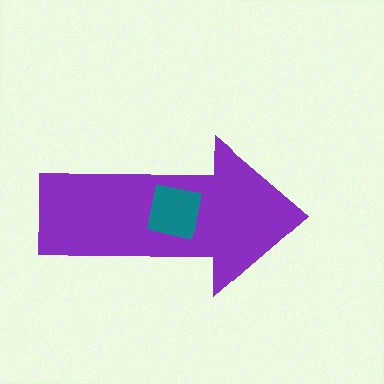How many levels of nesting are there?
2.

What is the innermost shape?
The teal square.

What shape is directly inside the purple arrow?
The teal square.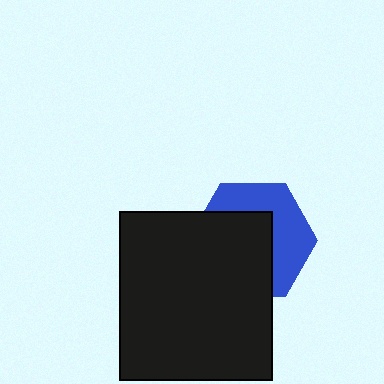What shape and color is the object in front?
The object in front is a black rectangle.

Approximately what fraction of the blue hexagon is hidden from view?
Roughly 56% of the blue hexagon is hidden behind the black rectangle.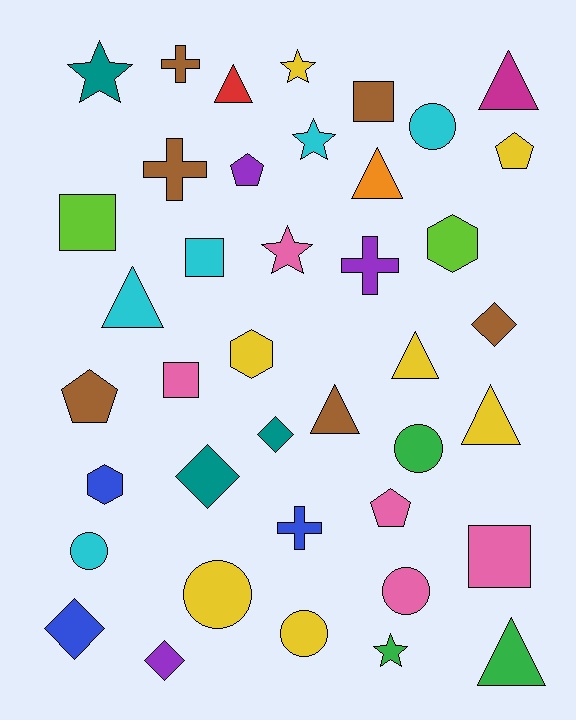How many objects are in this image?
There are 40 objects.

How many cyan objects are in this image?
There are 5 cyan objects.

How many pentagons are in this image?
There are 4 pentagons.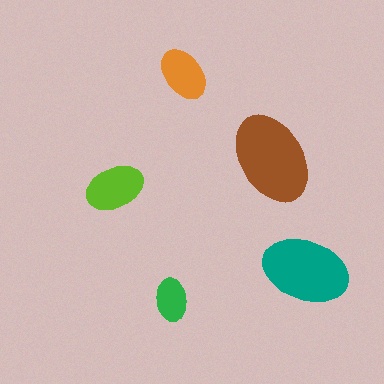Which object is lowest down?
The green ellipse is bottommost.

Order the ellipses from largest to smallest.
the brown one, the teal one, the lime one, the orange one, the green one.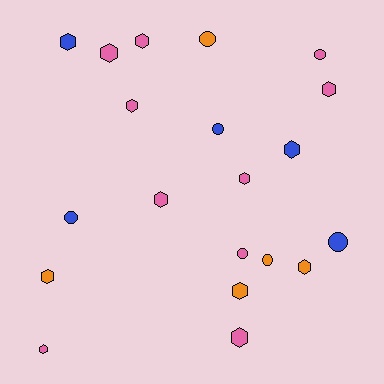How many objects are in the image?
There are 20 objects.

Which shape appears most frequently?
Hexagon, with 13 objects.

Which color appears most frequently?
Pink, with 10 objects.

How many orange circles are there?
There are 2 orange circles.